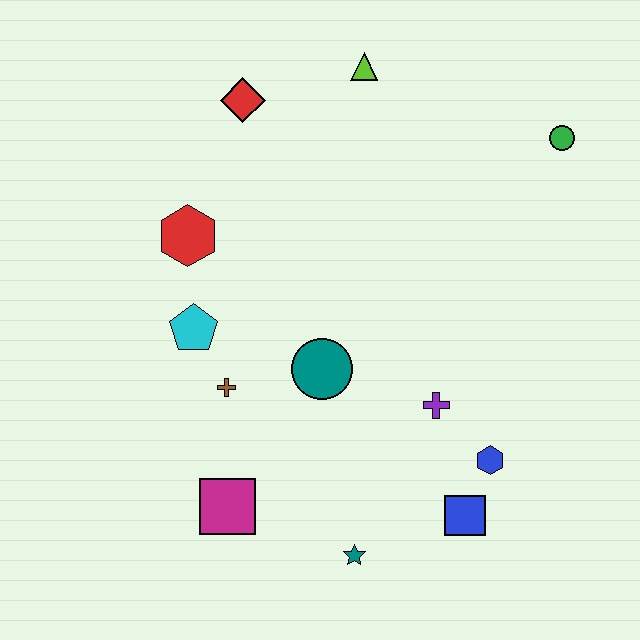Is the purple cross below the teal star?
No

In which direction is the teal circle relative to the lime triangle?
The teal circle is below the lime triangle.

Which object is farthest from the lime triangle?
The teal star is farthest from the lime triangle.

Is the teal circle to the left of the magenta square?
No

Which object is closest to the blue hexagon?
The blue square is closest to the blue hexagon.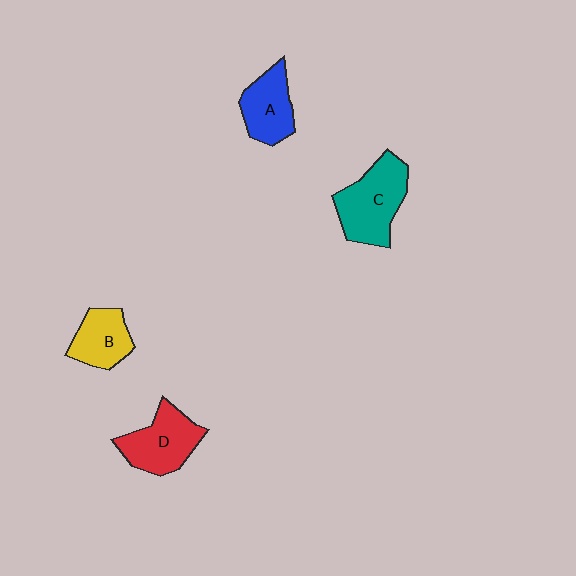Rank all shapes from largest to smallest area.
From largest to smallest: C (teal), D (red), A (blue), B (yellow).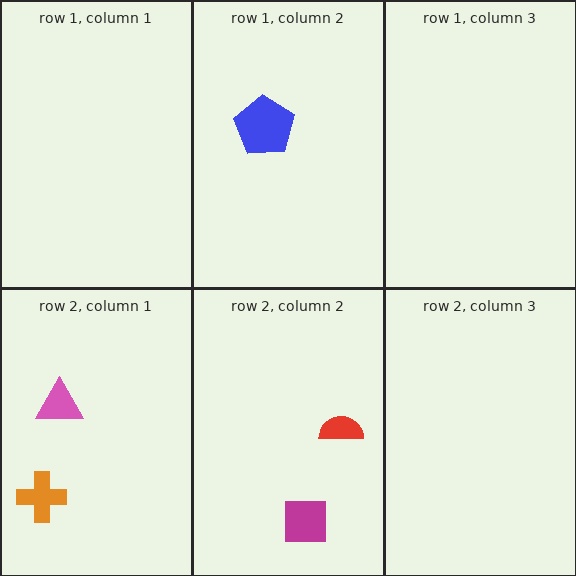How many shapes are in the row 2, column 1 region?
2.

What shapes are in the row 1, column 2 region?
The blue pentagon.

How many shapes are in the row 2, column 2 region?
2.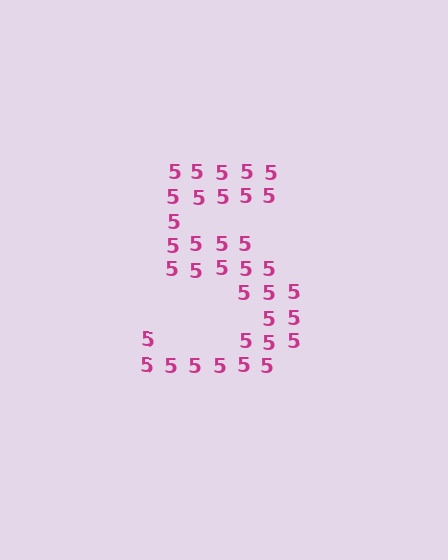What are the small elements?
The small elements are digit 5's.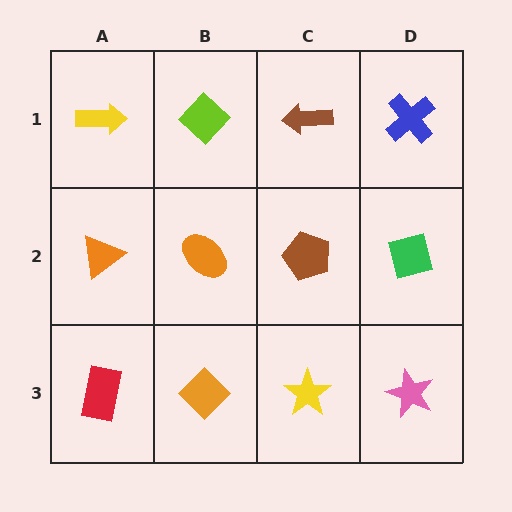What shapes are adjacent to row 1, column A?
An orange triangle (row 2, column A), a lime diamond (row 1, column B).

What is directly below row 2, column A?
A red rectangle.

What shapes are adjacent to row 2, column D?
A blue cross (row 1, column D), a pink star (row 3, column D), a brown pentagon (row 2, column C).